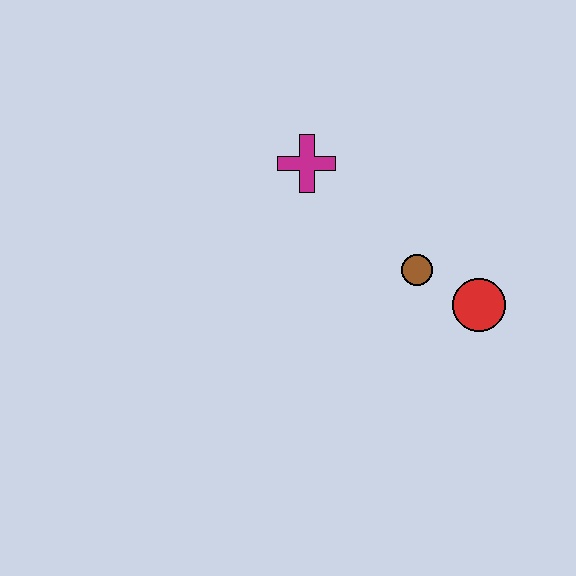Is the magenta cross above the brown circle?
Yes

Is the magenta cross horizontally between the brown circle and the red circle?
No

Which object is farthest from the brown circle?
The magenta cross is farthest from the brown circle.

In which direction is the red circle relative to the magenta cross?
The red circle is to the right of the magenta cross.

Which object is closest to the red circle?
The brown circle is closest to the red circle.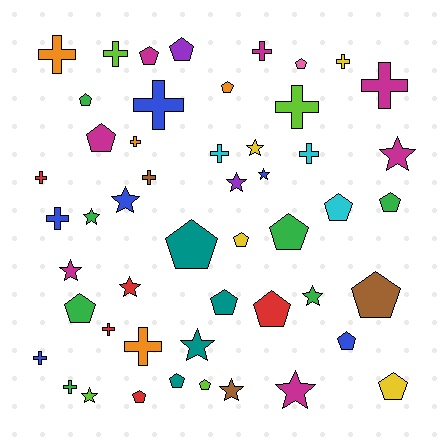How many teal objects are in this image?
There are 4 teal objects.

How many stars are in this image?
There are 13 stars.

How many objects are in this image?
There are 50 objects.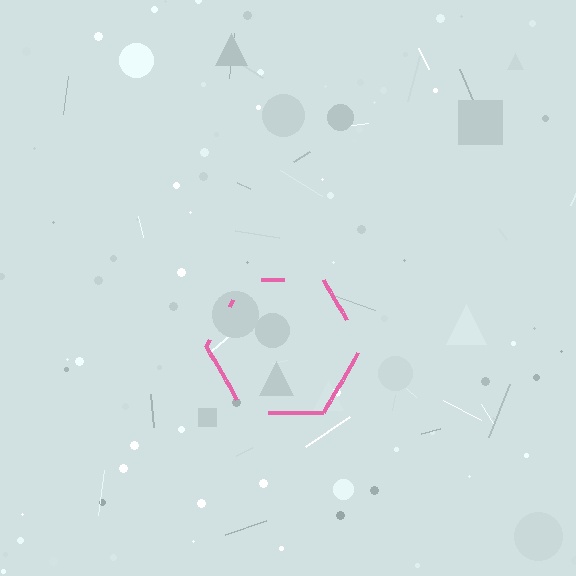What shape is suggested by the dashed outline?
The dashed outline suggests a hexagon.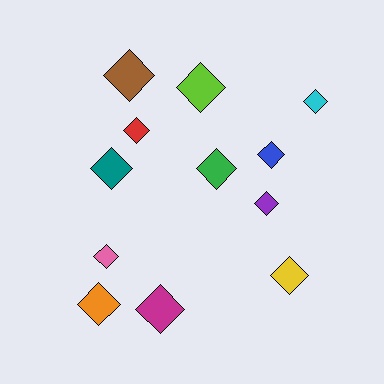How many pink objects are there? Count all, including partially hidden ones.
There is 1 pink object.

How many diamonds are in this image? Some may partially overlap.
There are 12 diamonds.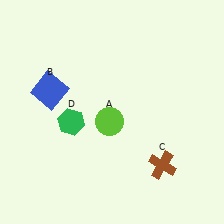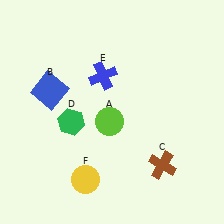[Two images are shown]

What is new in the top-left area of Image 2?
A blue cross (E) was added in the top-left area of Image 2.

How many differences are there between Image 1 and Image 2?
There are 2 differences between the two images.